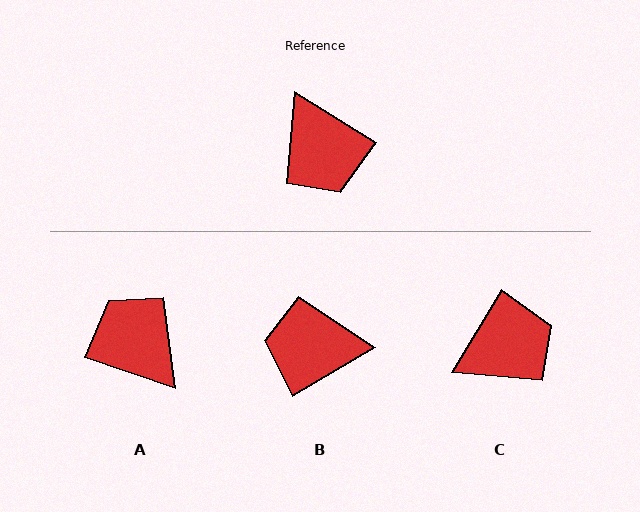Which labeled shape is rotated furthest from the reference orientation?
A, about 168 degrees away.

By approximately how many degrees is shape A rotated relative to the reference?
Approximately 168 degrees clockwise.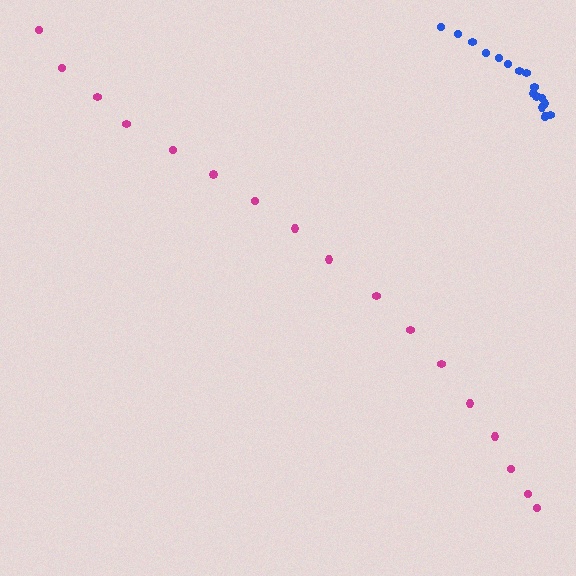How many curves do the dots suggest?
There are 2 distinct paths.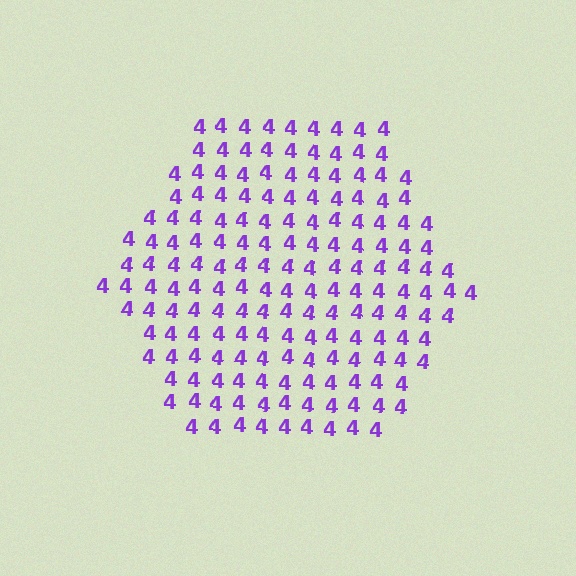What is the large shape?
The large shape is a hexagon.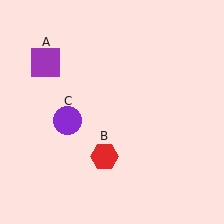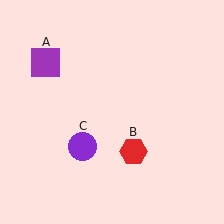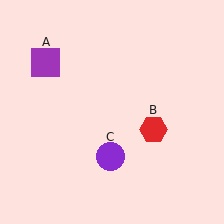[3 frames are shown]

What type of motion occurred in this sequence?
The red hexagon (object B), purple circle (object C) rotated counterclockwise around the center of the scene.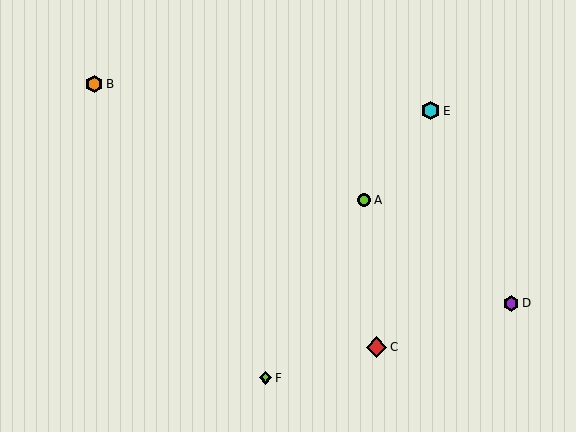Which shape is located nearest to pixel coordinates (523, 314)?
The purple hexagon (labeled D) at (511, 303) is nearest to that location.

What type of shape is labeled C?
Shape C is a red diamond.